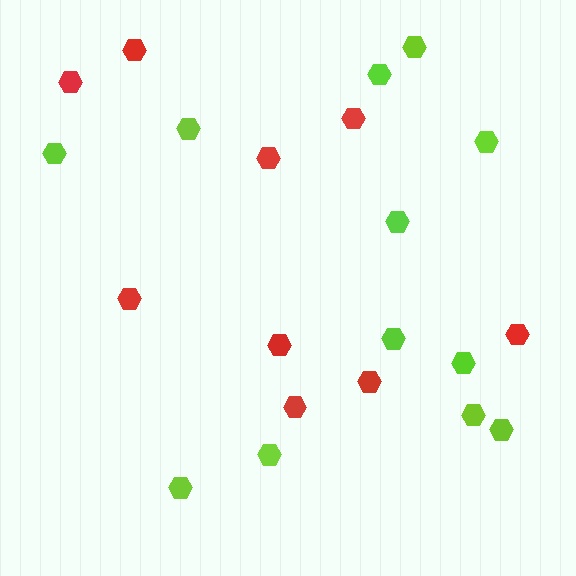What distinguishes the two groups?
There are 2 groups: one group of lime hexagons (12) and one group of red hexagons (9).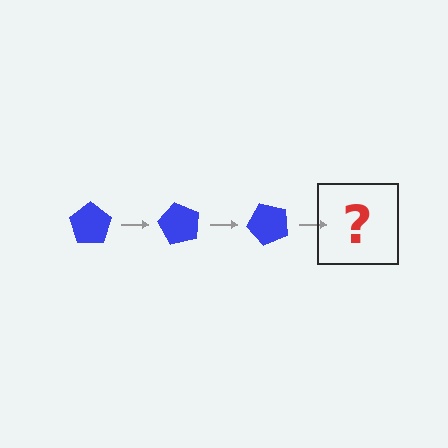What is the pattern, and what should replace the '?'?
The pattern is that the pentagon rotates 60 degrees each step. The '?' should be a blue pentagon rotated 180 degrees.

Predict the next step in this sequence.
The next step is a blue pentagon rotated 180 degrees.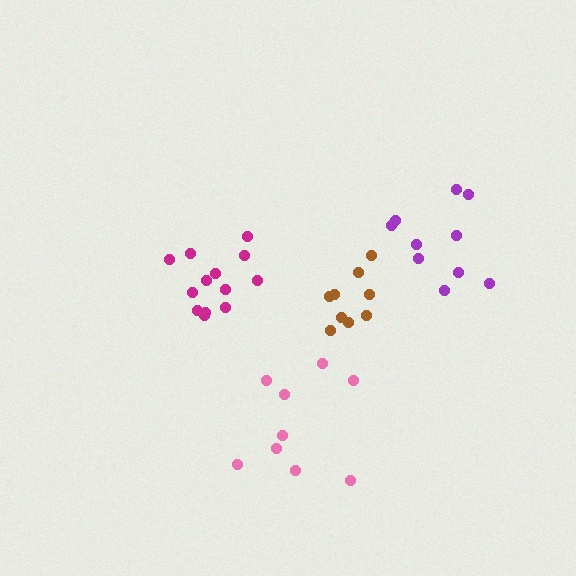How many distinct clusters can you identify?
There are 4 distinct clusters.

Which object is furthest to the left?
The magenta cluster is leftmost.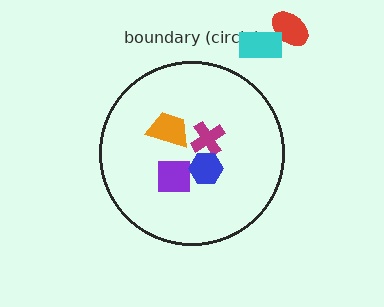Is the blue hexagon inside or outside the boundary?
Inside.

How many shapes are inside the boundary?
4 inside, 2 outside.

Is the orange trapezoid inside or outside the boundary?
Inside.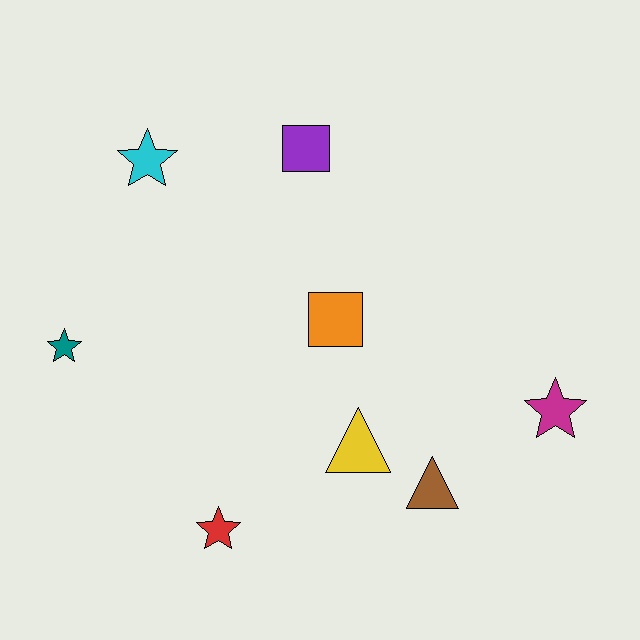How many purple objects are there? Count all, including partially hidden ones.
There is 1 purple object.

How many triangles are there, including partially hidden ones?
There are 2 triangles.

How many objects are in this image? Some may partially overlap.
There are 8 objects.